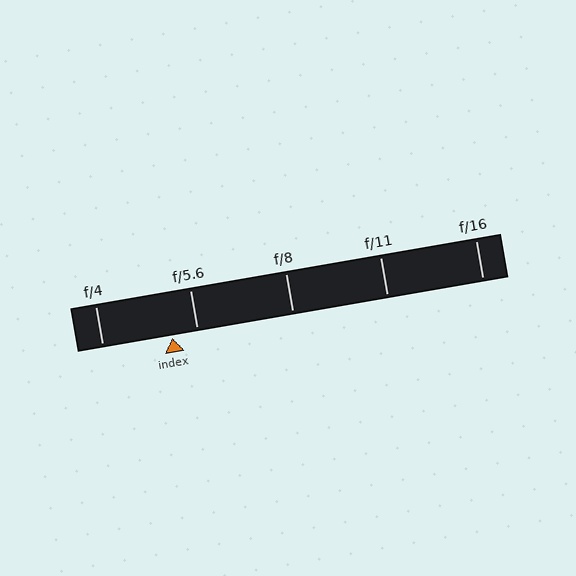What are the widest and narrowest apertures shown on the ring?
The widest aperture shown is f/4 and the narrowest is f/16.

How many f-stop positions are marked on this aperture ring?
There are 5 f-stop positions marked.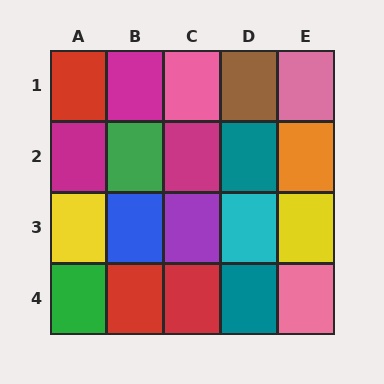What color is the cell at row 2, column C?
Magenta.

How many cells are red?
3 cells are red.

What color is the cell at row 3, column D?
Cyan.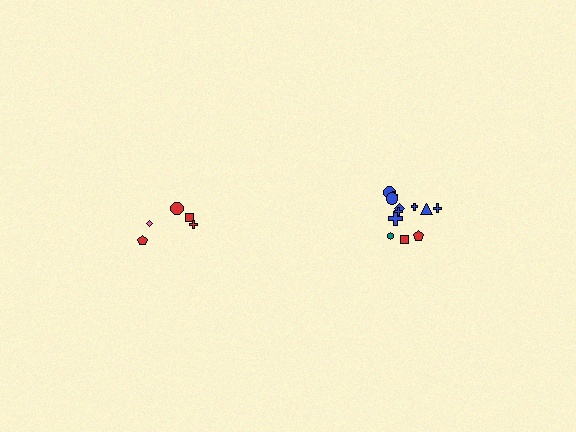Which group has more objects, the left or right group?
The right group.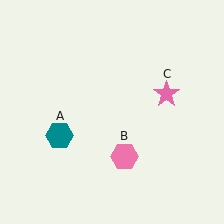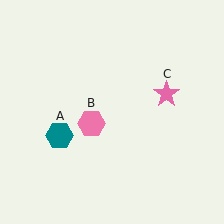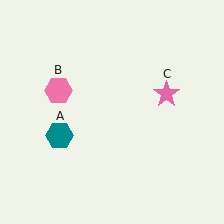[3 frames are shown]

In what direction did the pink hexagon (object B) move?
The pink hexagon (object B) moved up and to the left.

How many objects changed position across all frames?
1 object changed position: pink hexagon (object B).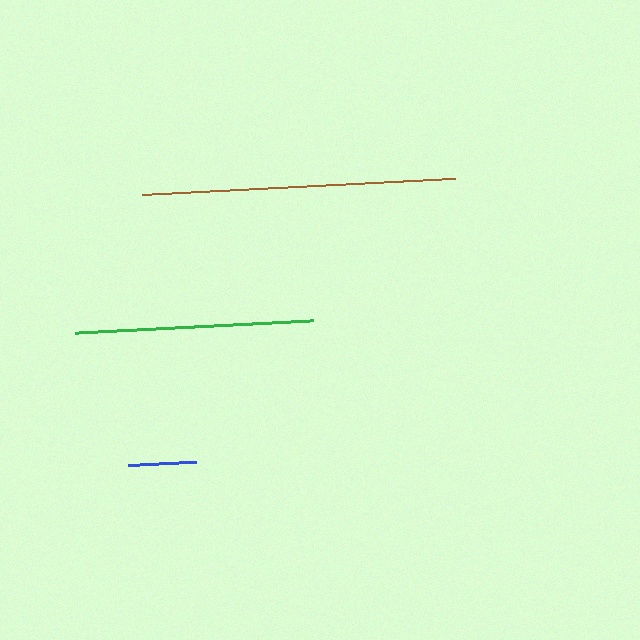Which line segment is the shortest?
The blue line is the shortest at approximately 68 pixels.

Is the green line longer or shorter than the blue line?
The green line is longer than the blue line.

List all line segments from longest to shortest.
From longest to shortest: brown, green, blue.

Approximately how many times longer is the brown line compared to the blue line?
The brown line is approximately 4.6 times the length of the blue line.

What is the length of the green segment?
The green segment is approximately 238 pixels long.